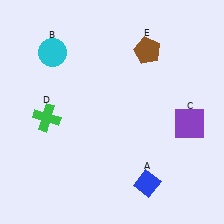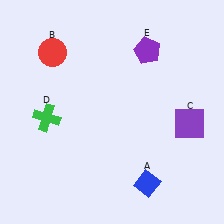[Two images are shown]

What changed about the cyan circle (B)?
In Image 1, B is cyan. In Image 2, it changed to red.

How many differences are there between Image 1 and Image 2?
There are 2 differences between the two images.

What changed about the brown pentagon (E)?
In Image 1, E is brown. In Image 2, it changed to purple.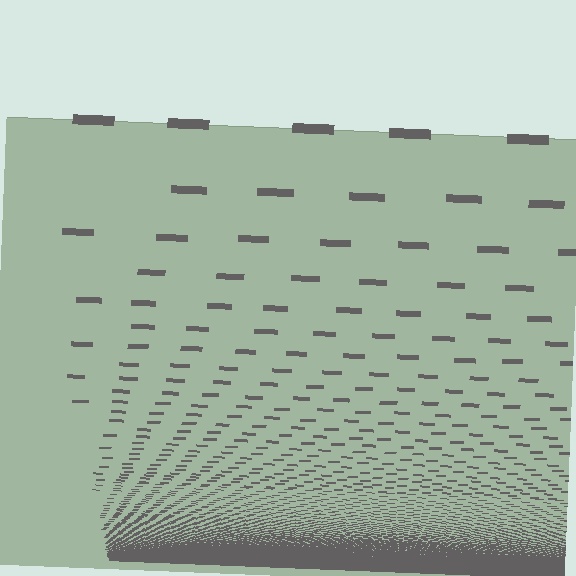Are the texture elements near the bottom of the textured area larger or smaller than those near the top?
Smaller. The gradient is inverted — elements near the bottom are smaller and denser.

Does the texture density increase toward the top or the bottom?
Density increases toward the bottom.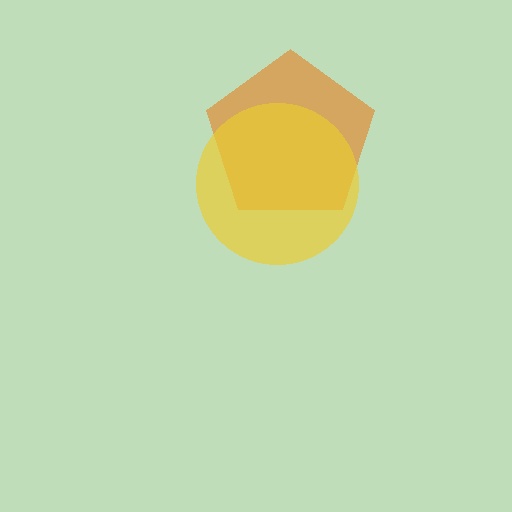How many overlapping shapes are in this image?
There are 2 overlapping shapes in the image.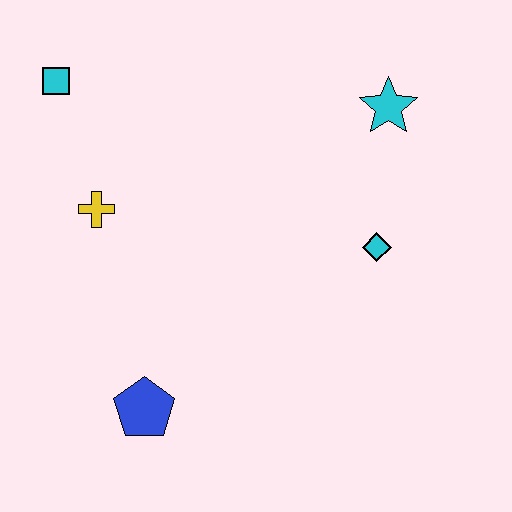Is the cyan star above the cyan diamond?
Yes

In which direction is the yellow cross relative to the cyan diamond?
The yellow cross is to the left of the cyan diamond.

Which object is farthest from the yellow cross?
The cyan star is farthest from the yellow cross.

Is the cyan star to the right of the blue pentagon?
Yes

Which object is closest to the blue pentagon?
The yellow cross is closest to the blue pentagon.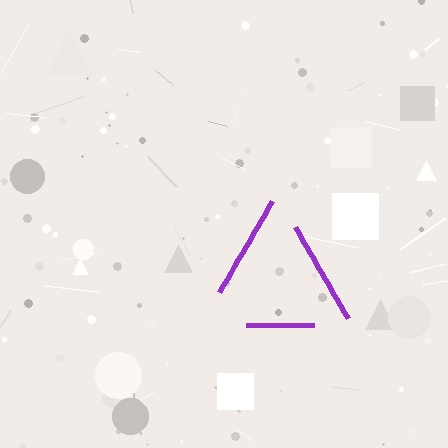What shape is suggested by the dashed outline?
The dashed outline suggests a triangle.